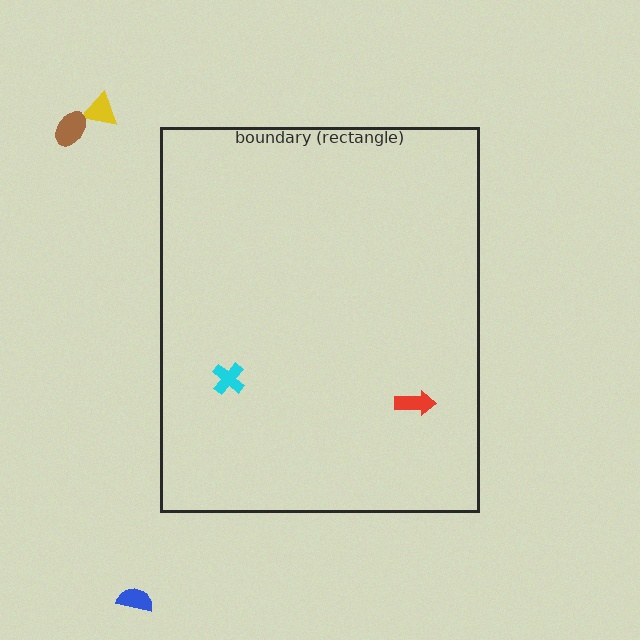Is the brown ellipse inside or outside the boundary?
Outside.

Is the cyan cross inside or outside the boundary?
Inside.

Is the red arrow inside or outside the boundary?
Inside.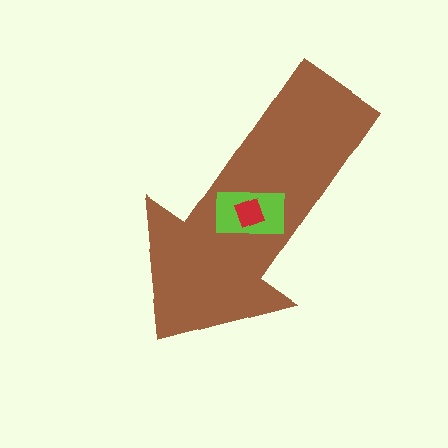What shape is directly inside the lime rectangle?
The red diamond.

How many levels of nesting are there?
3.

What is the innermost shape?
The red diamond.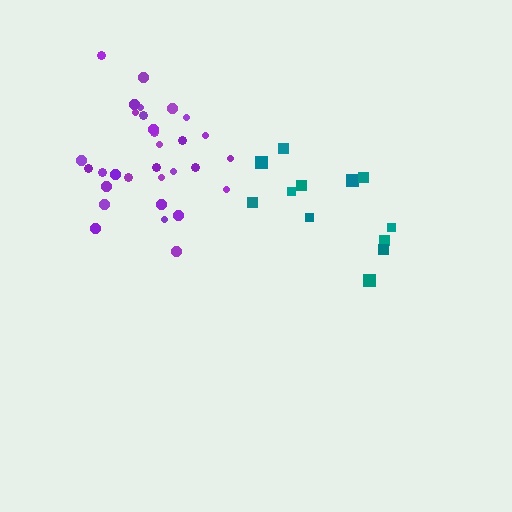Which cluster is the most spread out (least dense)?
Teal.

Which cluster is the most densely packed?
Purple.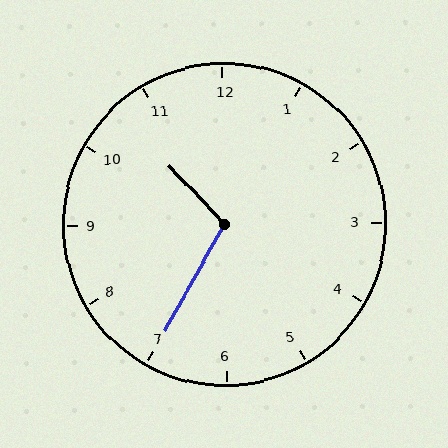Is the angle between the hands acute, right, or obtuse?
It is obtuse.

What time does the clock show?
10:35.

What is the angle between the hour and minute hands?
Approximately 108 degrees.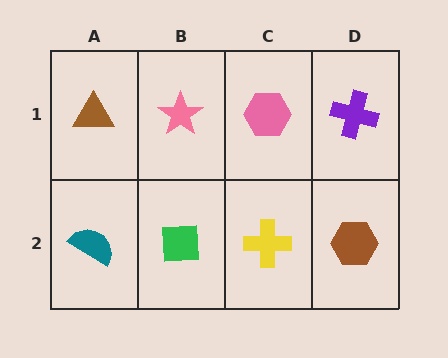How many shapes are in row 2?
4 shapes.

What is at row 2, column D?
A brown hexagon.